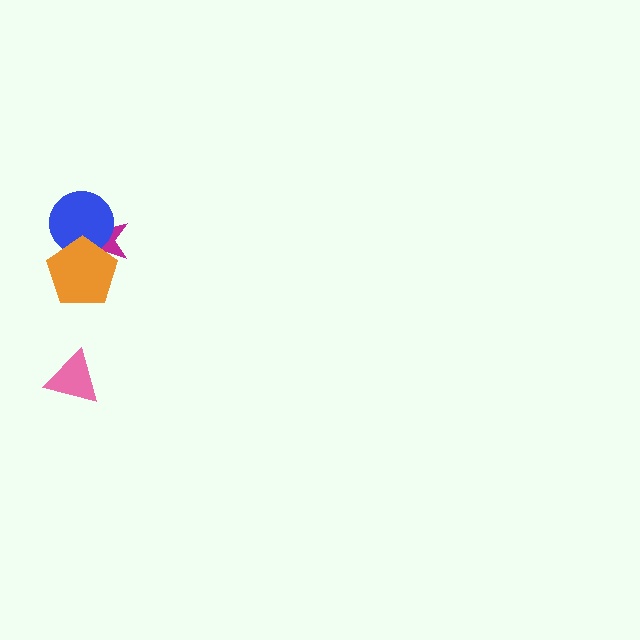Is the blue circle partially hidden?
Yes, it is partially covered by another shape.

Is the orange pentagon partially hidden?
No, no other shape covers it.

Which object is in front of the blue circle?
The orange pentagon is in front of the blue circle.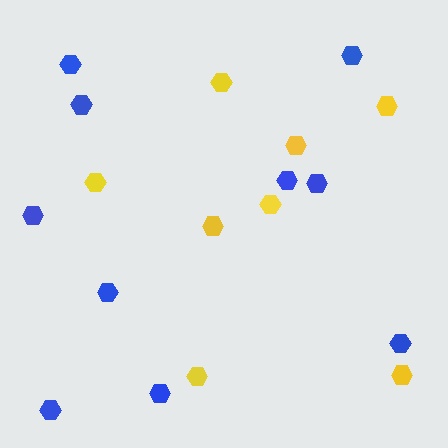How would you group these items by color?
There are 2 groups: one group of yellow hexagons (8) and one group of blue hexagons (10).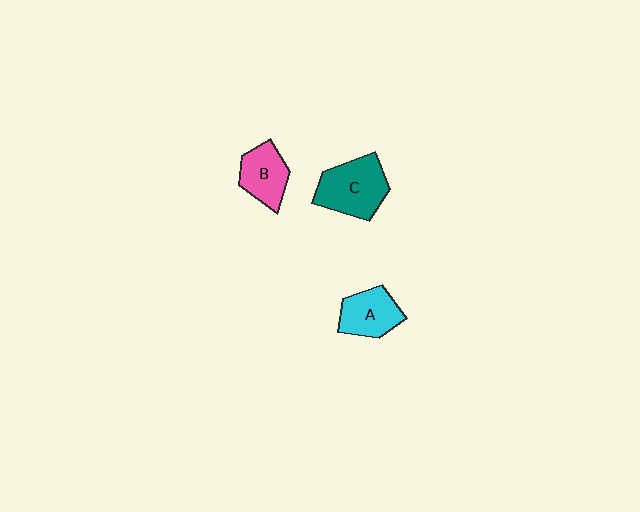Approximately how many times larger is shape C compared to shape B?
Approximately 1.5 times.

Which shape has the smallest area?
Shape B (pink).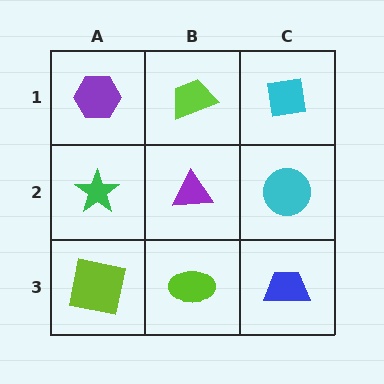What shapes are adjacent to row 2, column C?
A cyan square (row 1, column C), a blue trapezoid (row 3, column C), a purple triangle (row 2, column B).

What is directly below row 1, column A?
A green star.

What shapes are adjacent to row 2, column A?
A purple hexagon (row 1, column A), a lime square (row 3, column A), a purple triangle (row 2, column B).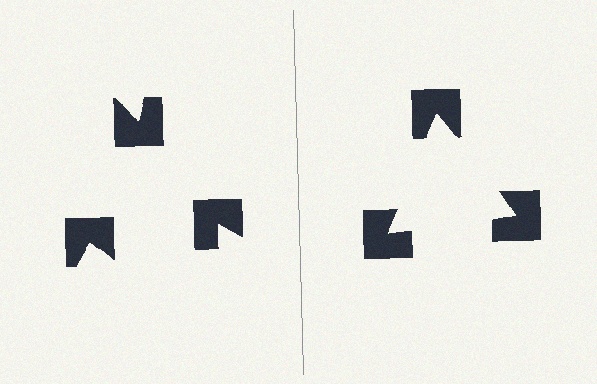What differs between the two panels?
The notched squares are positioned identically on both sides; only the wedge orientations differ. On the right they align to a triangle; on the left they are misaligned.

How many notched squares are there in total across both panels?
6 — 3 on each side.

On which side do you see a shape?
An illusory triangle appears on the right side. On the left side the wedge cuts are rotated, so no coherent shape forms.